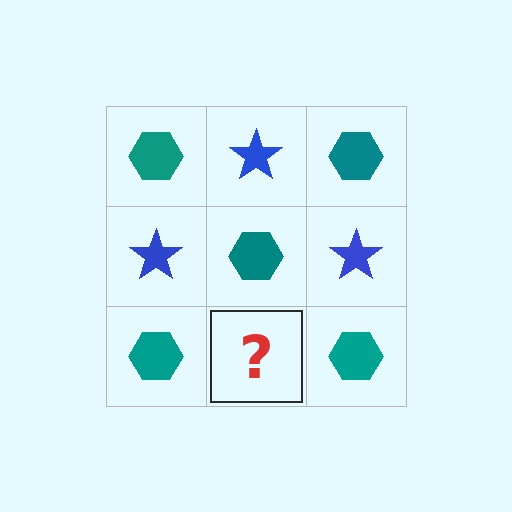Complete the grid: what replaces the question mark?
The question mark should be replaced with a blue star.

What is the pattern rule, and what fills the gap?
The rule is that it alternates teal hexagon and blue star in a checkerboard pattern. The gap should be filled with a blue star.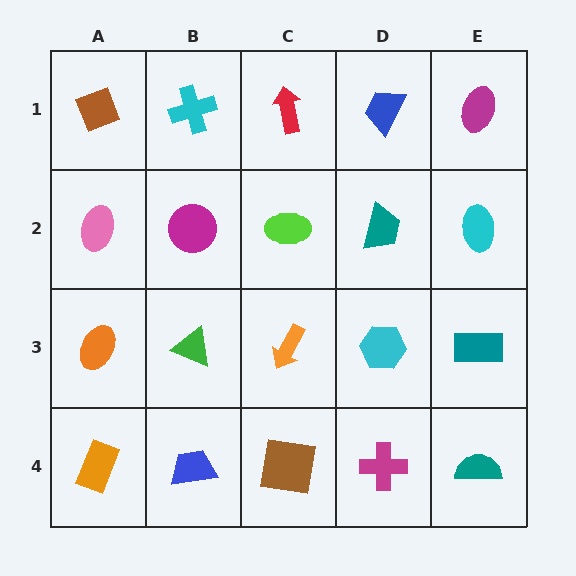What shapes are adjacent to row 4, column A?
An orange ellipse (row 3, column A), a blue trapezoid (row 4, column B).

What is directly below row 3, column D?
A magenta cross.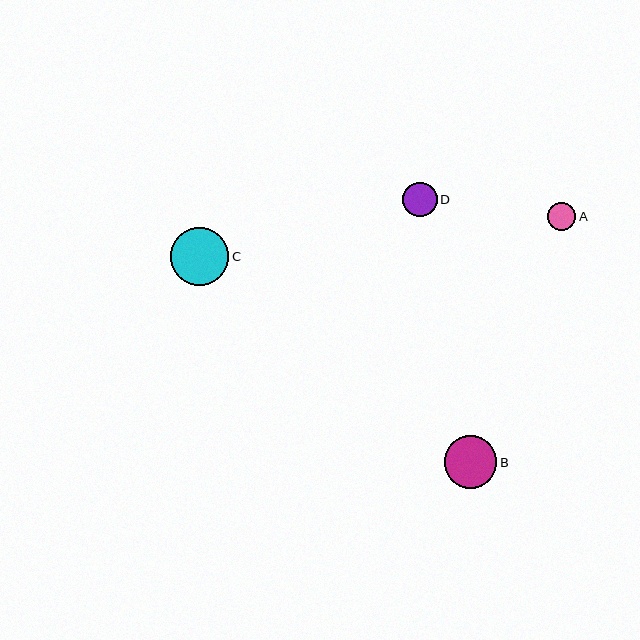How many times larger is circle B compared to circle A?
Circle B is approximately 1.9 times the size of circle A.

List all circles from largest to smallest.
From largest to smallest: C, B, D, A.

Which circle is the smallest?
Circle A is the smallest with a size of approximately 28 pixels.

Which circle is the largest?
Circle C is the largest with a size of approximately 58 pixels.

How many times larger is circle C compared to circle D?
Circle C is approximately 1.7 times the size of circle D.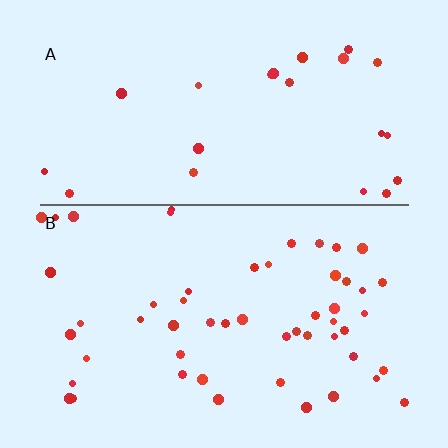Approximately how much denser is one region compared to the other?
Approximately 2.2× — region B over region A.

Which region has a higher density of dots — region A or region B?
B (the bottom).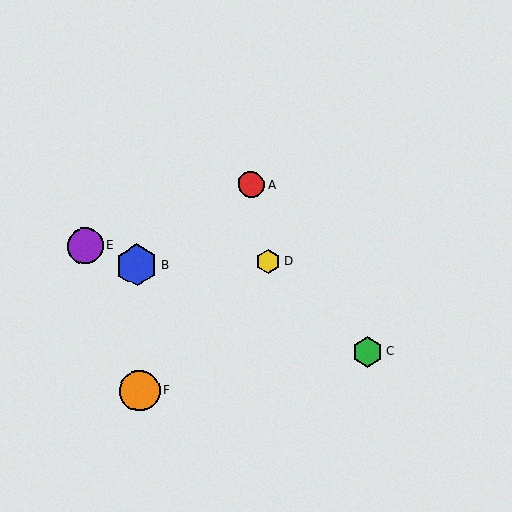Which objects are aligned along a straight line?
Objects B, C, E are aligned along a straight line.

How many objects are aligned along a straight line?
3 objects (B, C, E) are aligned along a straight line.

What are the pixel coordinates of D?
Object D is at (269, 262).